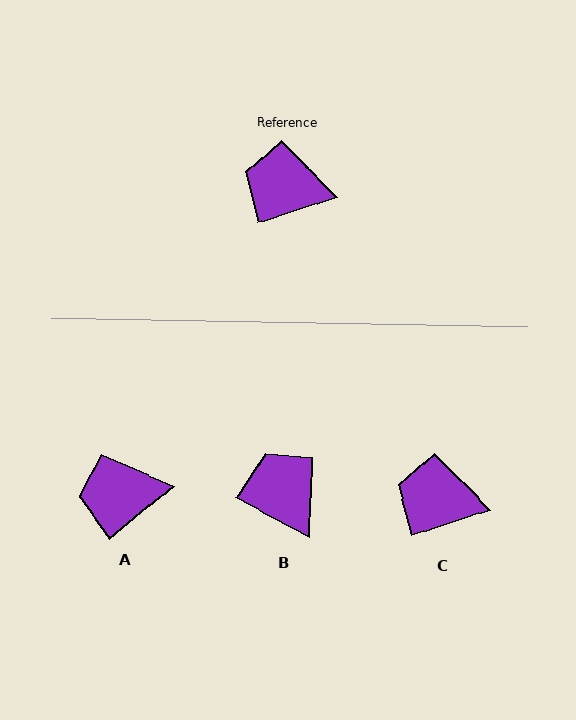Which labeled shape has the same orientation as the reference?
C.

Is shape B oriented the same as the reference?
No, it is off by about 47 degrees.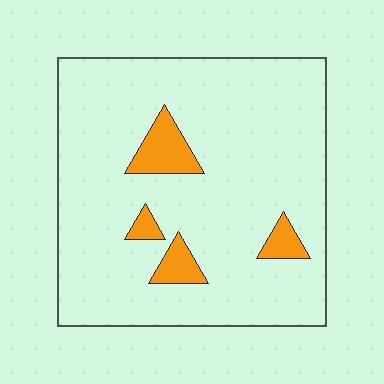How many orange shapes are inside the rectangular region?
4.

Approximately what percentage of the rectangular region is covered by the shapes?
Approximately 10%.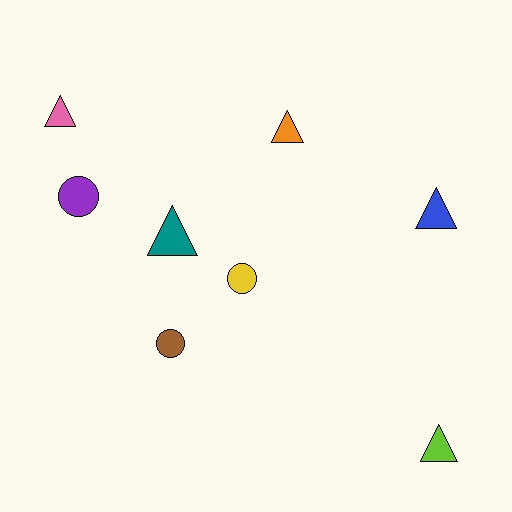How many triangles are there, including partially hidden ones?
There are 5 triangles.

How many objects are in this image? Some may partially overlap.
There are 8 objects.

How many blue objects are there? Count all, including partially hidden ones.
There is 1 blue object.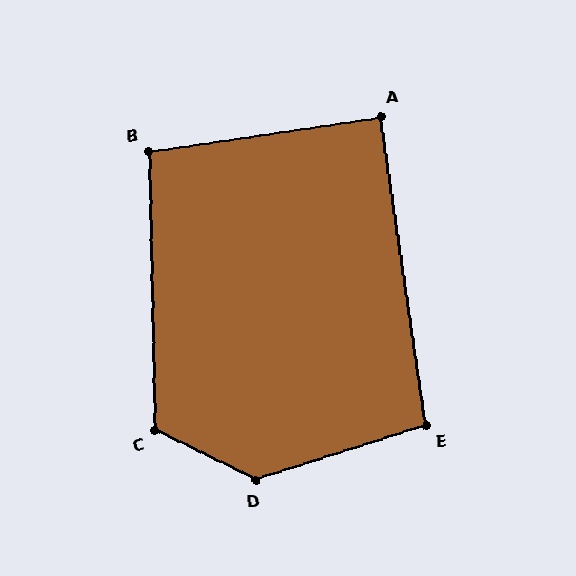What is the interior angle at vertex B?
Approximately 97 degrees (obtuse).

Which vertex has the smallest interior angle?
A, at approximately 90 degrees.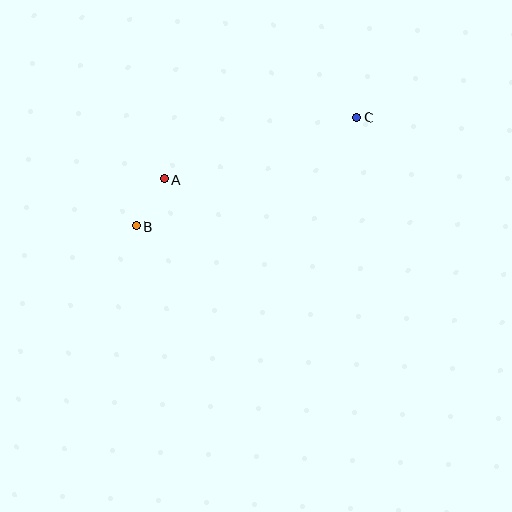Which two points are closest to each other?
Points A and B are closest to each other.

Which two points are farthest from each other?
Points B and C are farthest from each other.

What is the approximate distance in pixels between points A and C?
The distance between A and C is approximately 202 pixels.